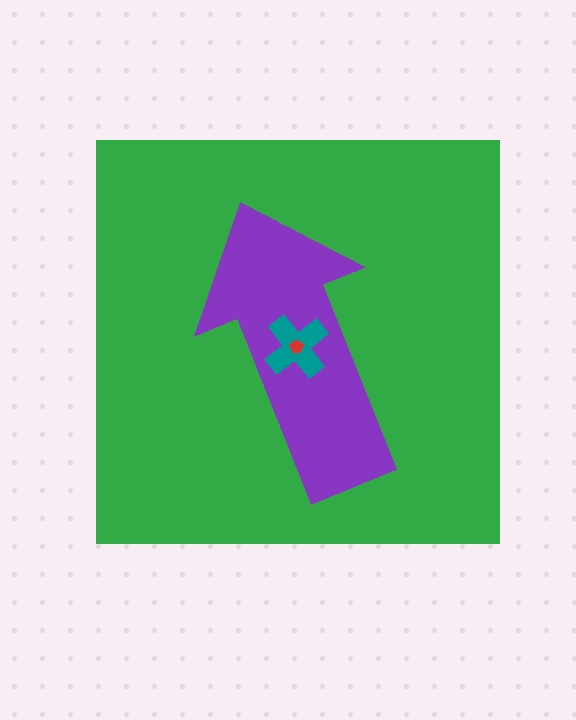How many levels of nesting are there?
4.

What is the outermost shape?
The green square.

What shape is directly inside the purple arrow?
The teal cross.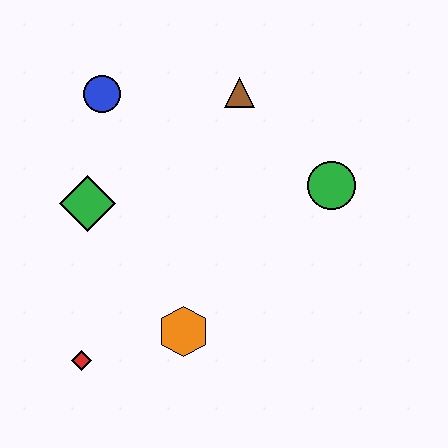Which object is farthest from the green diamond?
The green circle is farthest from the green diamond.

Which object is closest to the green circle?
The brown triangle is closest to the green circle.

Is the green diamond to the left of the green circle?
Yes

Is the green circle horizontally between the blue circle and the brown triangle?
No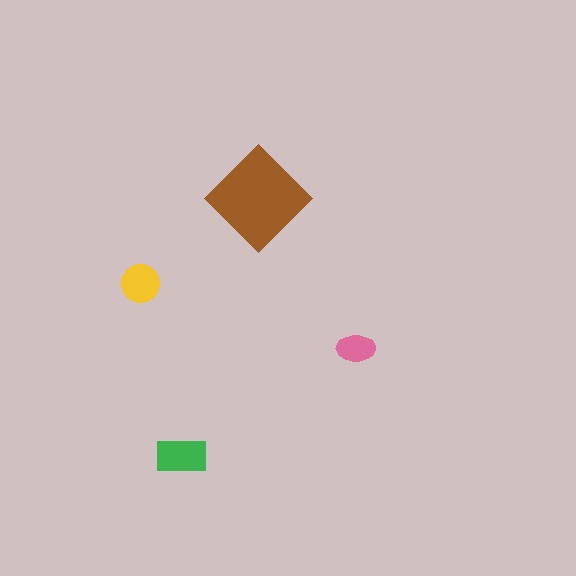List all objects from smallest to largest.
The pink ellipse, the yellow circle, the green rectangle, the brown diamond.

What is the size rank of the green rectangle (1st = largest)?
2nd.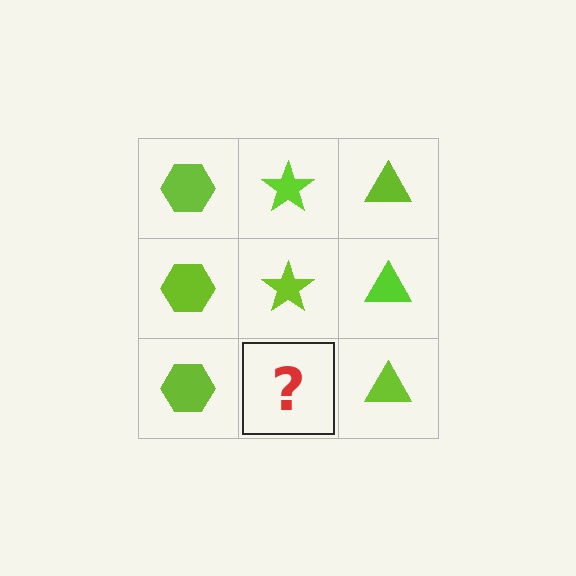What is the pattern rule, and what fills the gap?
The rule is that each column has a consistent shape. The gap should be filled with a lime star.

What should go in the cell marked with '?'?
The missing cell should contain a lime star.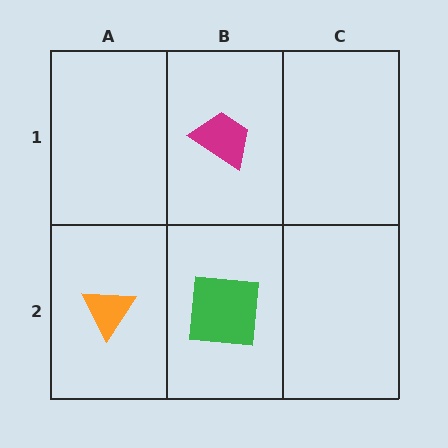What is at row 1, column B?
A magenta trapezoid.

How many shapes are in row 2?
2 shapes.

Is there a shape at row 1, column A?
No, that cell is empty.